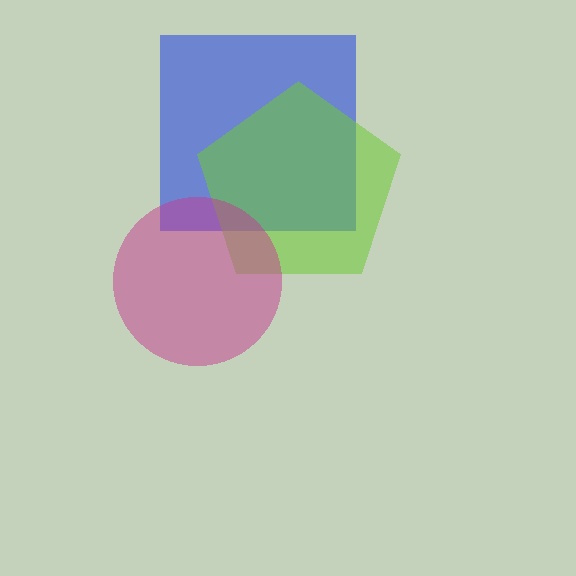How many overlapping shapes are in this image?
There are 3 overlapping shapes in the image.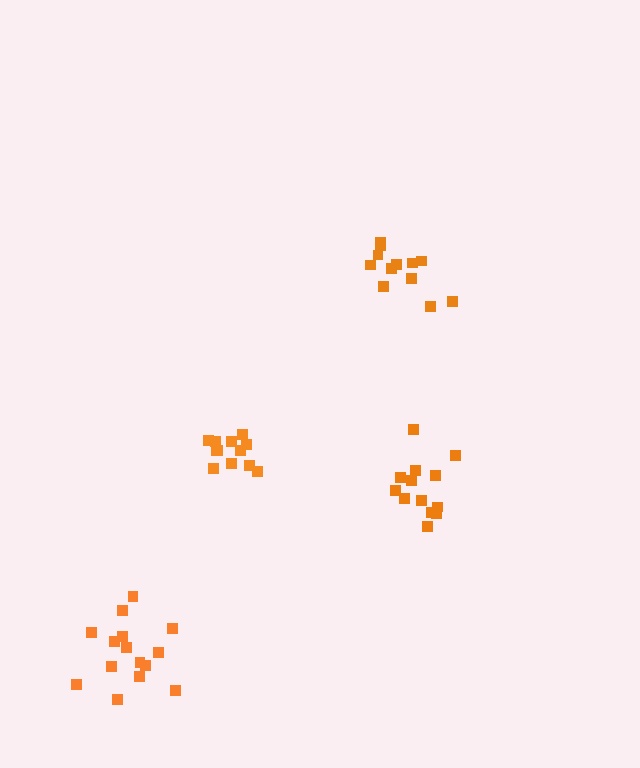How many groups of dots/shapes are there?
There are 4 groups.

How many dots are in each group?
Group 1: 12 dots, Group 2: 15 dots, Group 3: 12 dots, Group 4: 13 dots (52 total).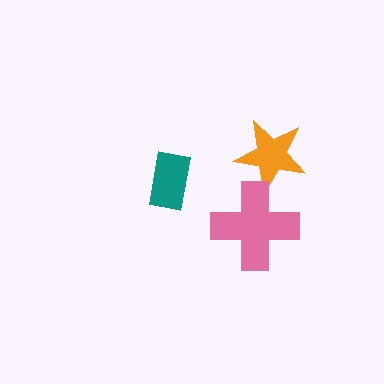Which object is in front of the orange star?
The pink cross is in front of the orange star.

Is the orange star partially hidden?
Yes, it is partially covered by another shape.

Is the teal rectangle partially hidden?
No, no other shape covers it.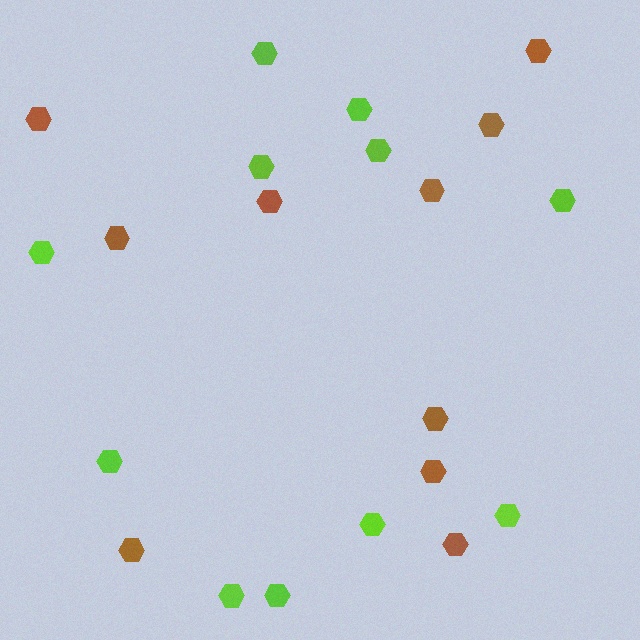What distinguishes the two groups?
There are 2 groups: one group of brown hexagons (10) and one group of lime hexagons (11).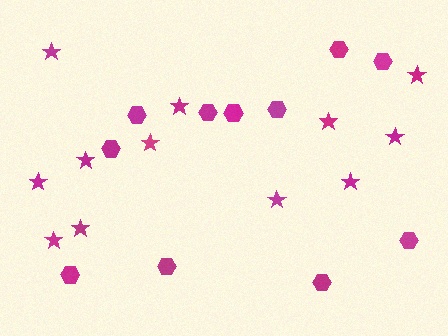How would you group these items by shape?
There are 2 groups: one group of hexagons (11) and one group of stars (12).